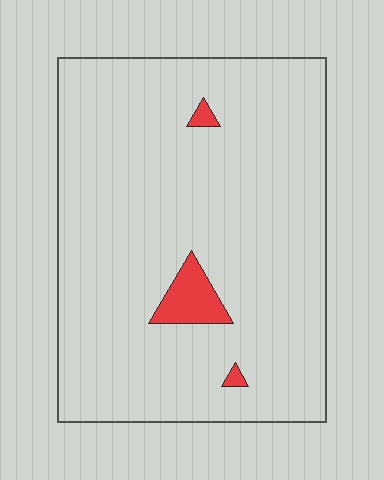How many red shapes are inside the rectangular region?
3.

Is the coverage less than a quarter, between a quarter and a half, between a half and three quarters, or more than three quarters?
Less than a quarter.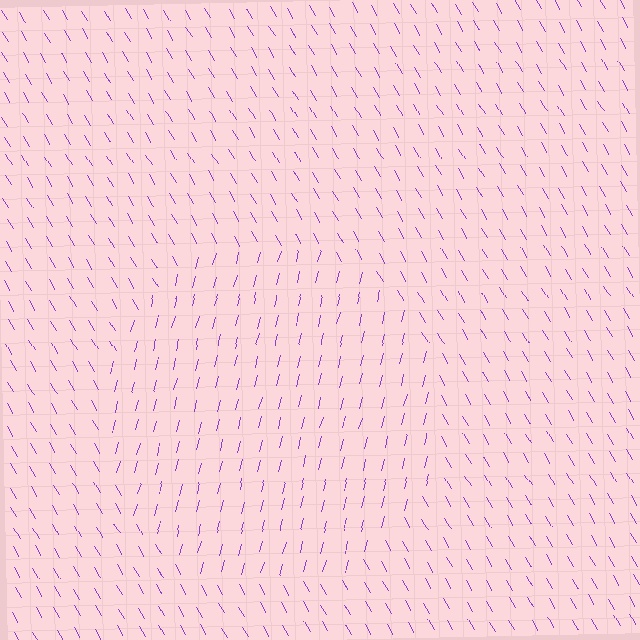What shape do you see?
I see a circle.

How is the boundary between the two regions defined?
The boundary is defined purely by a change in line orientation (approximately 45 degrees difference). All lines are the same color and thickness.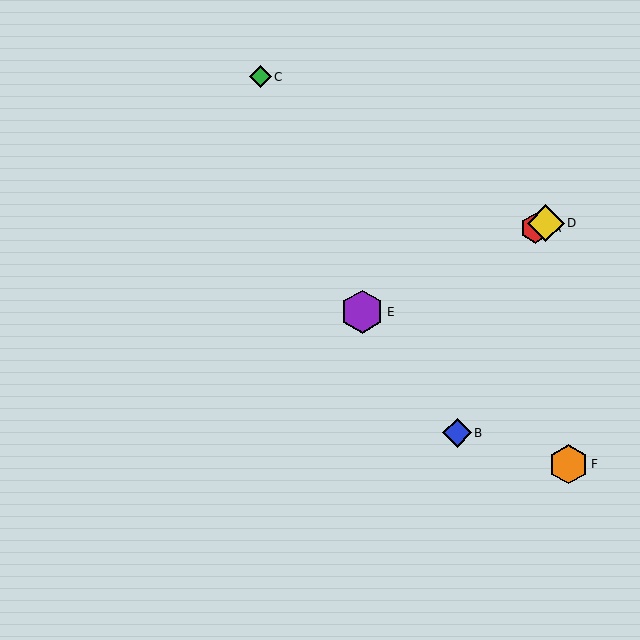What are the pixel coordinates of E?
Object E is at (362, 312).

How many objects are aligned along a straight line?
3 objects (A, D, E) are aligned along a straight line.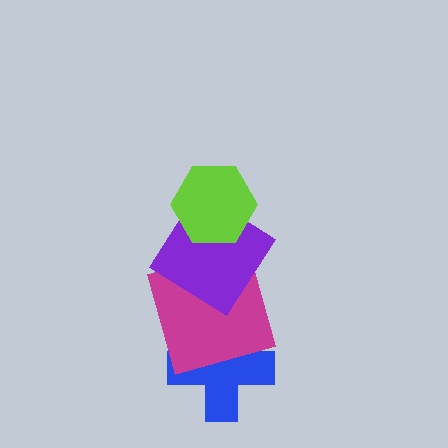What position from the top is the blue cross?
The blue cross is 4th from the top.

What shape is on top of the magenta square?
The purple diamond is on top of the magenta square.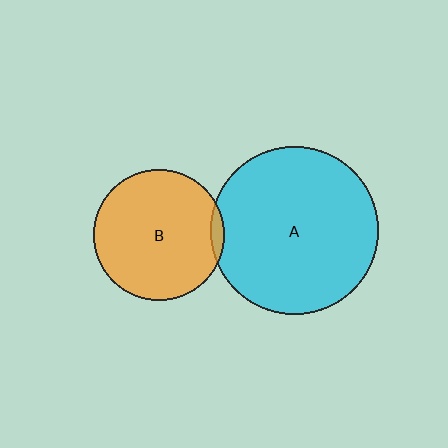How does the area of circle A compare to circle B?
Approximately 1.6 times.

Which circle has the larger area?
Circle A (cyan).